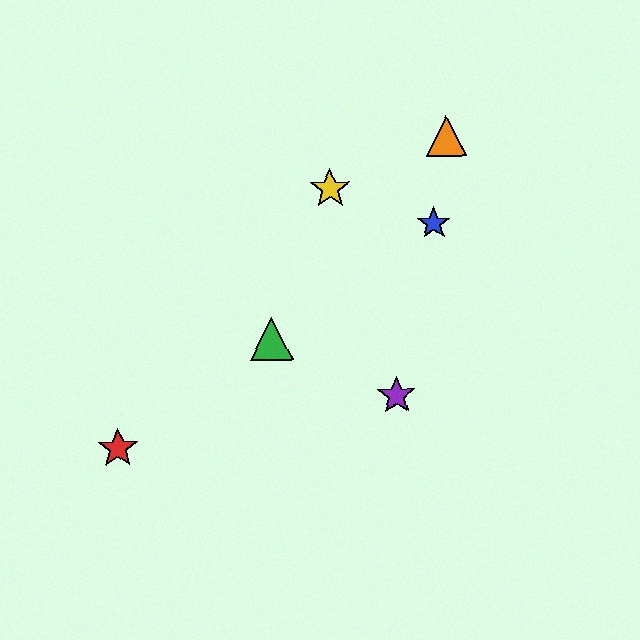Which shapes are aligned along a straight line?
The red star, the blue star, the green triangle are aligned along a straight line.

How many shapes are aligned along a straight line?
3 shapes (the red star, the blue star, the green triangle) are aligned along a straight line.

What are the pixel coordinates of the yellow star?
The yellow star is at (330, 188).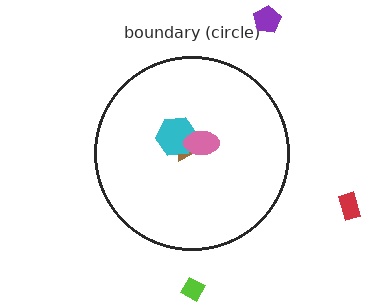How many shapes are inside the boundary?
3 inside, 3 outside.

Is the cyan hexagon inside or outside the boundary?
Inside.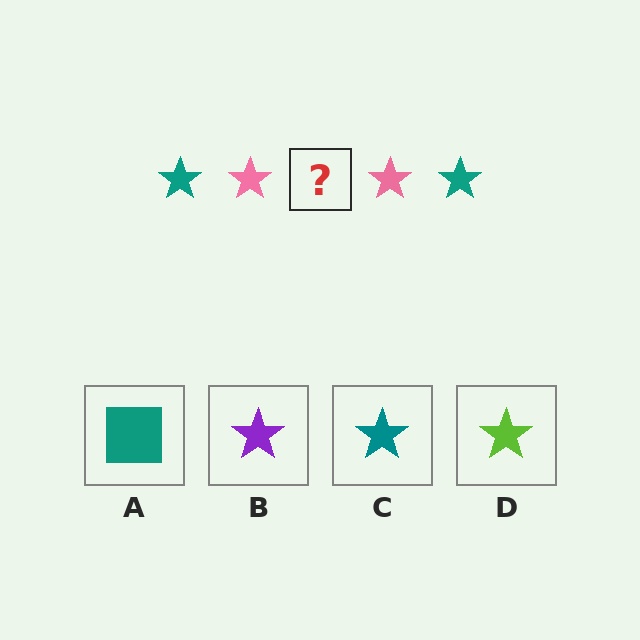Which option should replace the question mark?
Option C.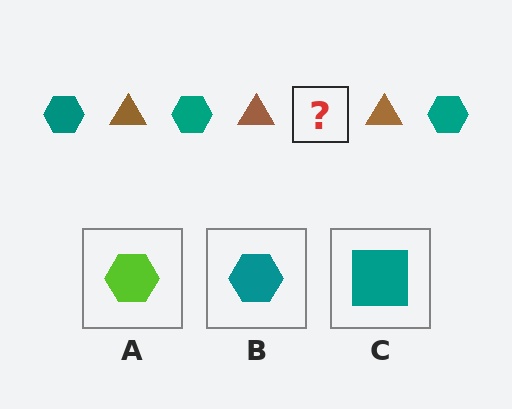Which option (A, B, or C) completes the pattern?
B.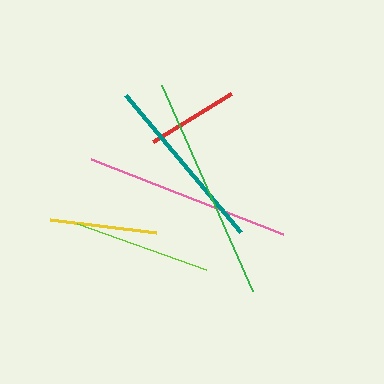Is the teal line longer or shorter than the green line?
The green line is longer than the teal line.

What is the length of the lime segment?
The lime segment is approximately 137 pixels long.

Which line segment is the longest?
The green line is the longest at approximately 225 pixels.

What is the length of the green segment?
The green segment is approximately 225 pixels long.